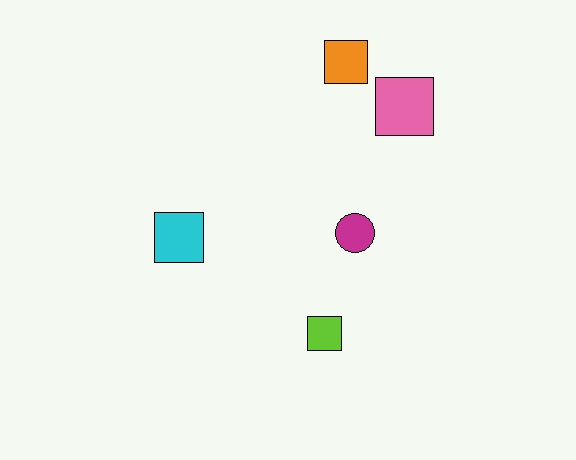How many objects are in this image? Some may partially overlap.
There are 5 objects.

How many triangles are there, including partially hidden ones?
There are no triangles.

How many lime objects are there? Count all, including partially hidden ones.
There is 1 lime object.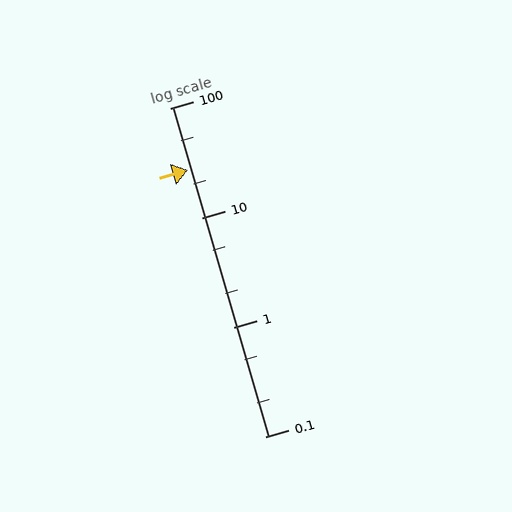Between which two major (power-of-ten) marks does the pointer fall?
The pointer is between 10 and 100.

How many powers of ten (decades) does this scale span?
The scale spans 3 decades, from 0.1 to 100.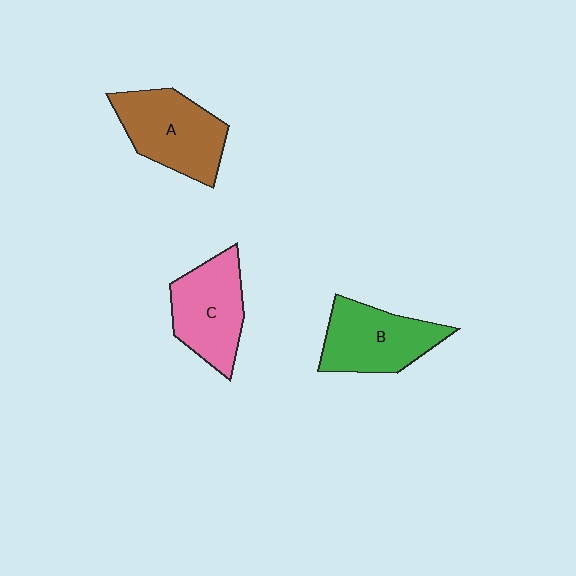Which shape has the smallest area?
Shape C (pink).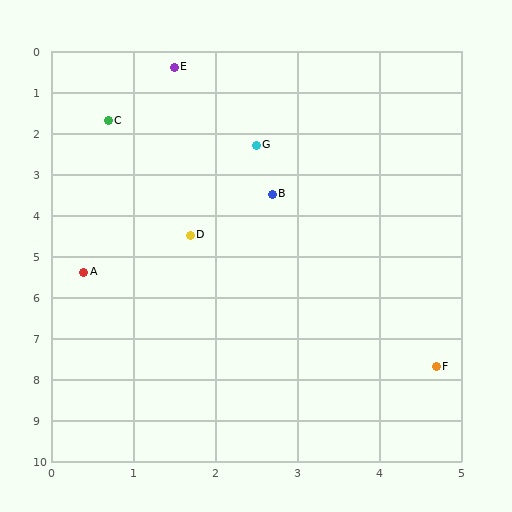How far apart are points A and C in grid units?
Points A and C are about 3.7 grid units apart.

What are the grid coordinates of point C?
Point C is at approximately (0.7, 1.7).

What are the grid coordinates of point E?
Point E is at approximately (1.5, 0.4).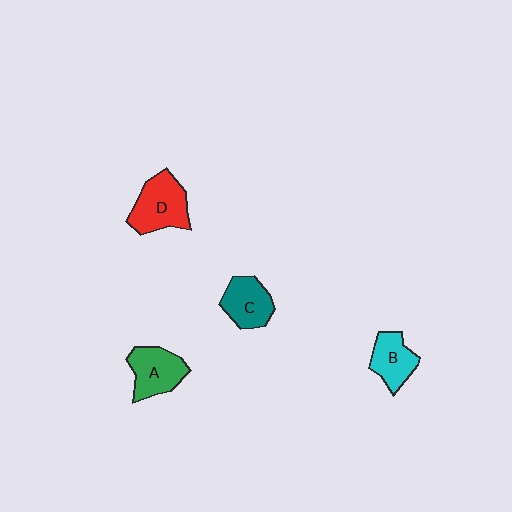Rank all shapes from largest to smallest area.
From largest to smallest: D (red), A (green), C (teal), B (cyan).